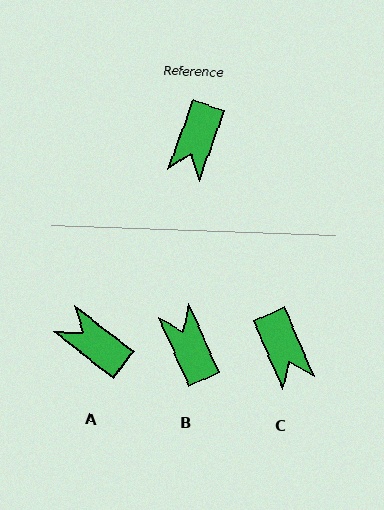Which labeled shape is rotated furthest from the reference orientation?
B, about 136 degrees away.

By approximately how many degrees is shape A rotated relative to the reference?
Approximately 108 degrees clockwise.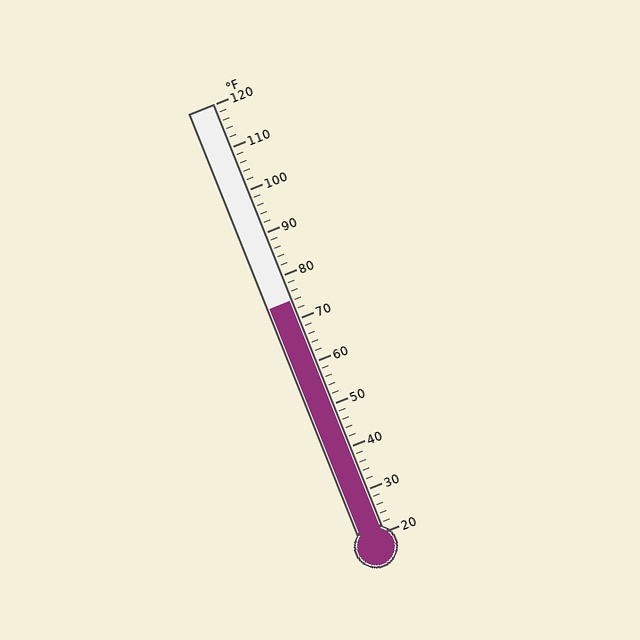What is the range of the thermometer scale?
The thermometer scale ranges from 20°F to 120°F.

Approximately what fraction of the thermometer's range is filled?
The thermometer is filled to approximately 55% of its range.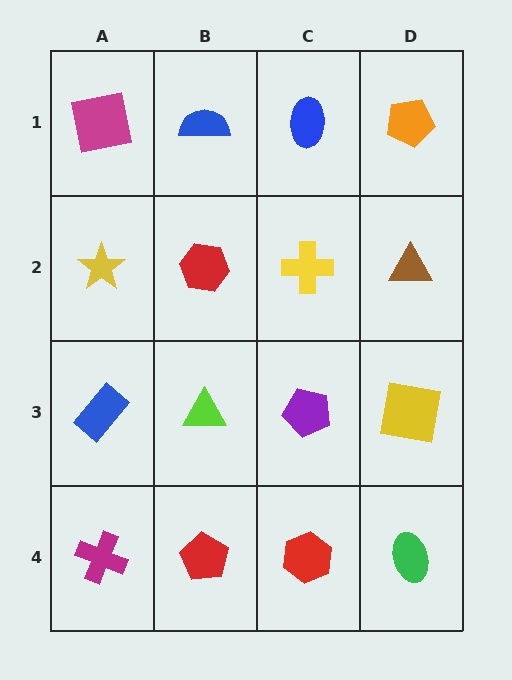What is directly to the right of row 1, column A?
A blue semicircle.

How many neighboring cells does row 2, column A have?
3.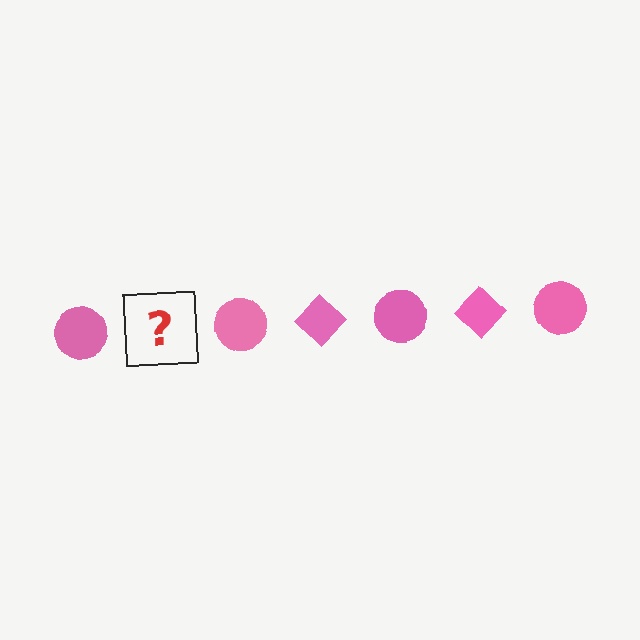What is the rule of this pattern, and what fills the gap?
The rule is that the pattern cycles through circle, diamond shapes in pink. The gap should be filled with a pink diamond.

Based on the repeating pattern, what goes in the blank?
The blank should be a pink diamond.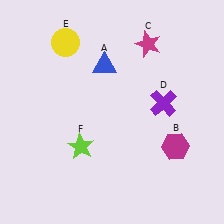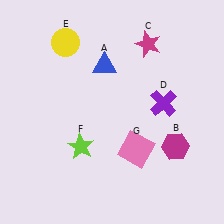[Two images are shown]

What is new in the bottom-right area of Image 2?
A pink square (G) was added in the bottom-right area of Image 2.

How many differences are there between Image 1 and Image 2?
There is 1 difference between the two images.